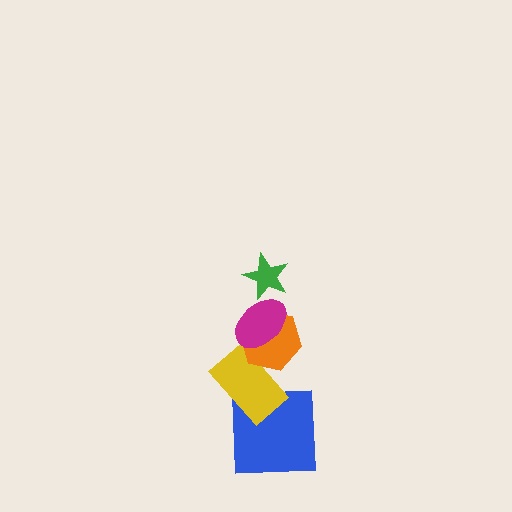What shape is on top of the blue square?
The yellow rectangle is on top of the blue square.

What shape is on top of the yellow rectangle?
The orange hexagon is on top of the yellow rectangle.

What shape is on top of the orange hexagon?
The magenta ellipse is on top of the orange hexagon.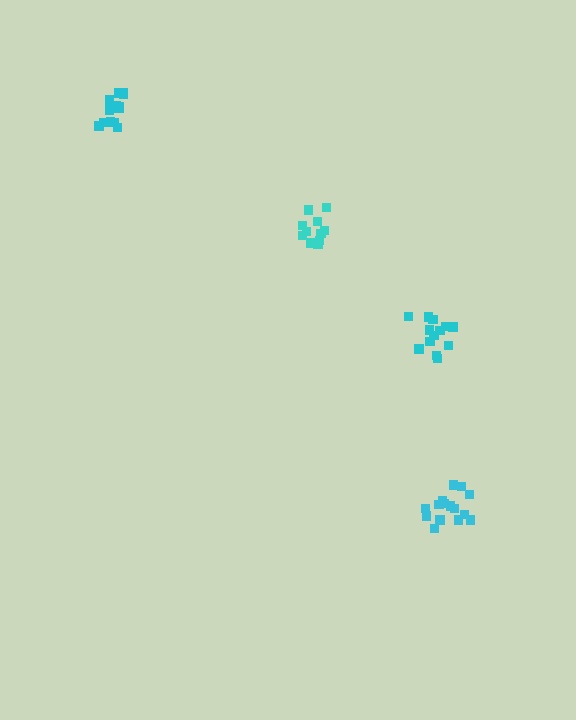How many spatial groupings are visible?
There are 4 spatial groupings.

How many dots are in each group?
Group 1: 14 dots, Group 2: 14 dots, Group 3: 12 dots, Group 4: 15 dots (55 total).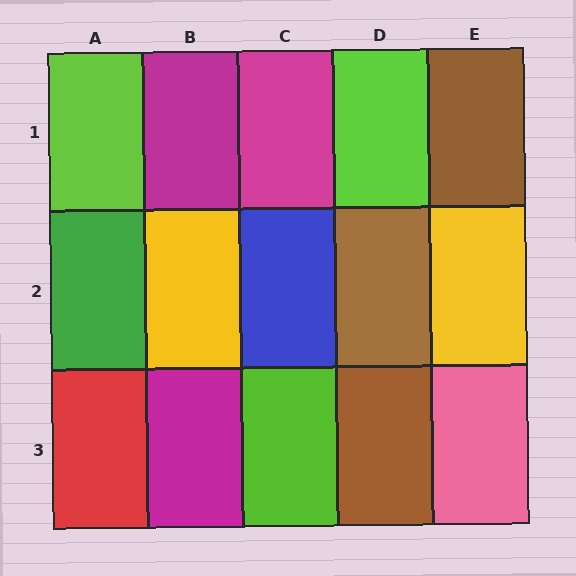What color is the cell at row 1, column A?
Lime.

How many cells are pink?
1 cell is pink.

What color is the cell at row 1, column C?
Magenta.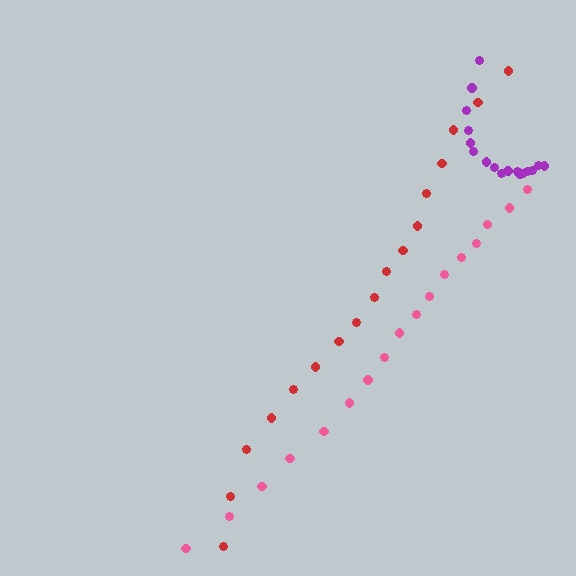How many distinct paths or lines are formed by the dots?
There are 3 distinct paths.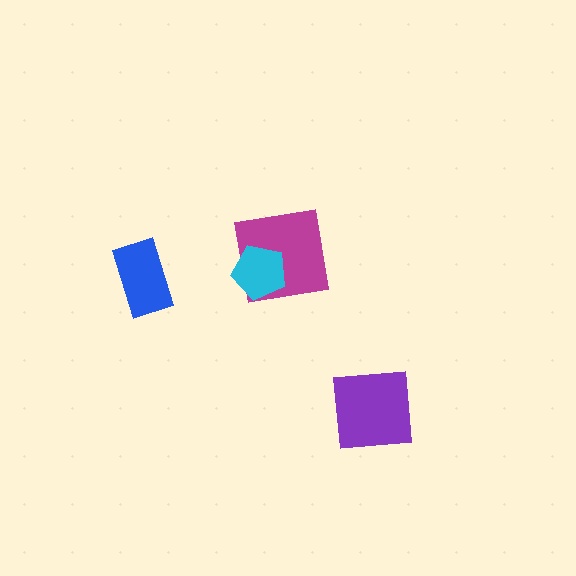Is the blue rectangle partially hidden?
No, no other shape covers it.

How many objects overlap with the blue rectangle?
0 objects overlap with the blue rectangle.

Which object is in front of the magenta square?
The cyan pentagon is in front of the magenta square.